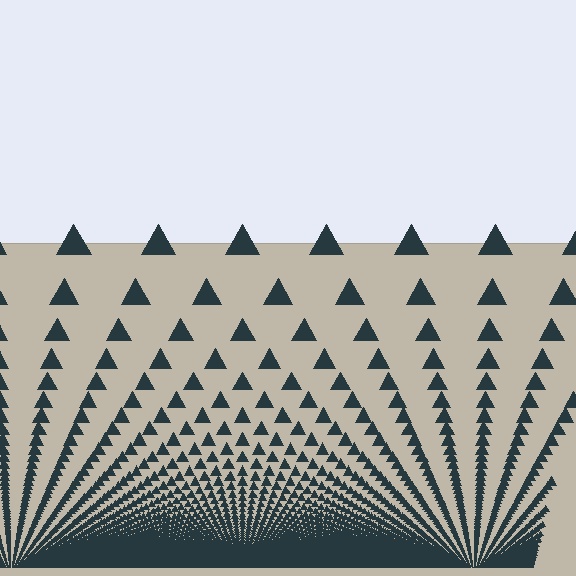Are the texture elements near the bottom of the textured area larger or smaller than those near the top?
Smaller. The gradient is inverted — elements near the bottom are smaller and denser.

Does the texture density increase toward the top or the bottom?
Density increases toward the bottom.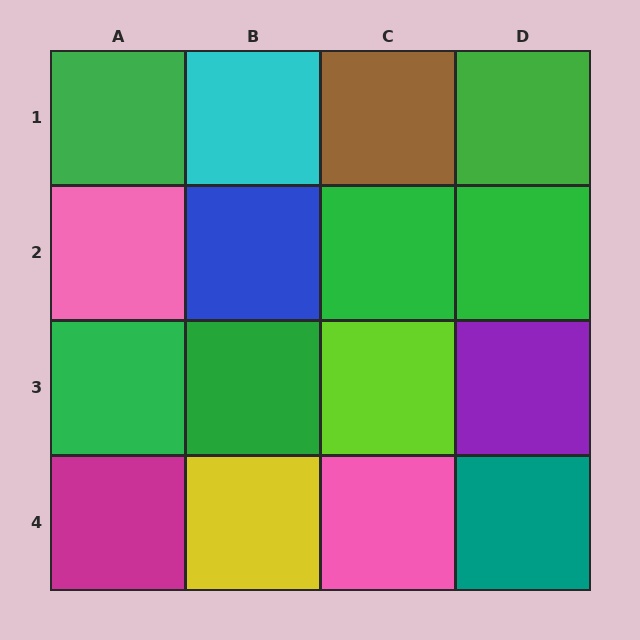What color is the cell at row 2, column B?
Blue.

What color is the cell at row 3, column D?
Purple.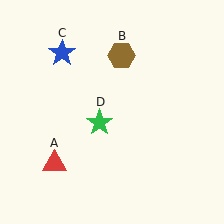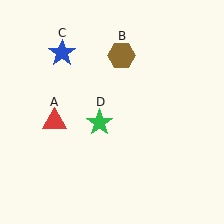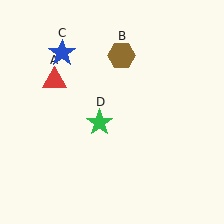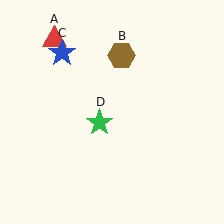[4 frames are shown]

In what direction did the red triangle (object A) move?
The red triangle (object A) moved up.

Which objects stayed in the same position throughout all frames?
Brown hexagon (object B) and blue star (object C) and green star (object D) remained stationary.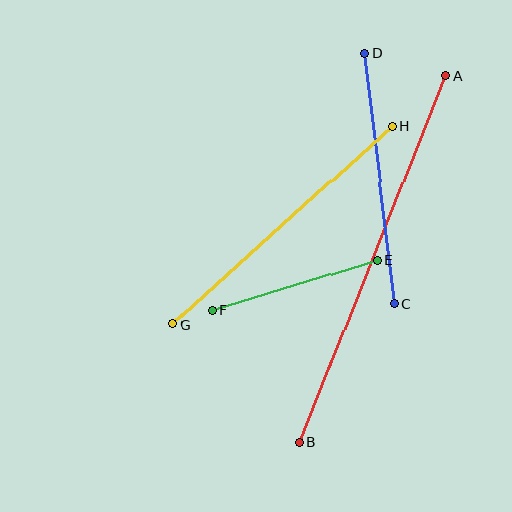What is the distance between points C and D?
The distance is approximately 253 pixels.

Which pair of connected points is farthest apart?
Points A and B are farthest apart.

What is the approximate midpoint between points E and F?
The midpoint is at approximately (295, 285) pixels.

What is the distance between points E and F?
The distance is approximately 173 pixels.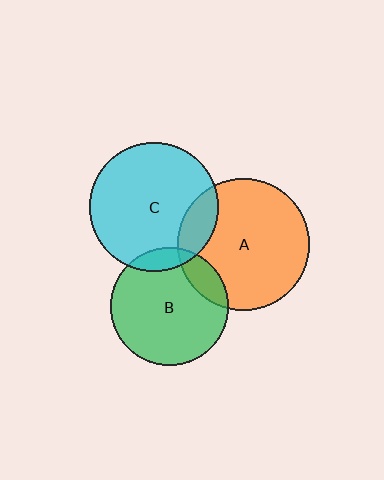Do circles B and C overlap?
Yes.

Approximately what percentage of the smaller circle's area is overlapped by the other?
Approximately 10%.